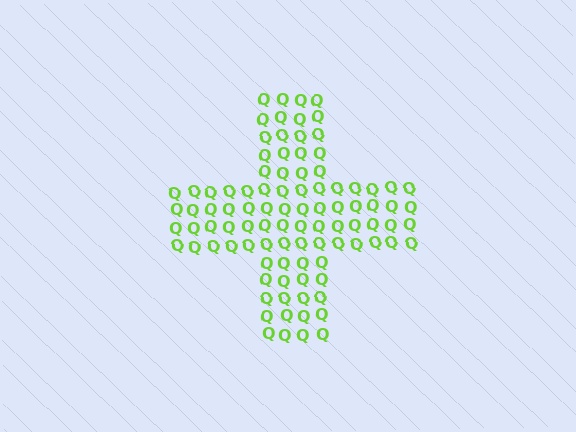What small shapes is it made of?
It is made of small letter Q's.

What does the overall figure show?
The overall figure shows a cross.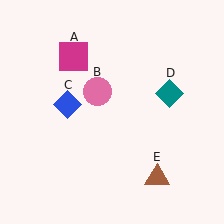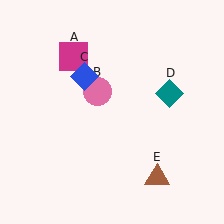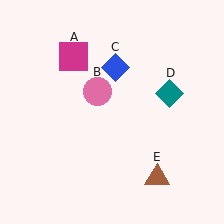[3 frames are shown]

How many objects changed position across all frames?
1 object changed position: blue diamond (object C).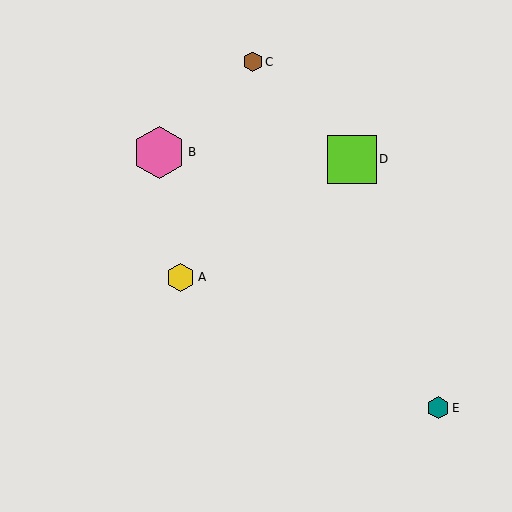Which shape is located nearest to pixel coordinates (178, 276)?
The yellow hexagon (labeled A) at (181, 277) is nearest to that location.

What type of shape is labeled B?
Shape B is a pink hexagon.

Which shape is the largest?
The pink hexagon (labeled B) is the largest.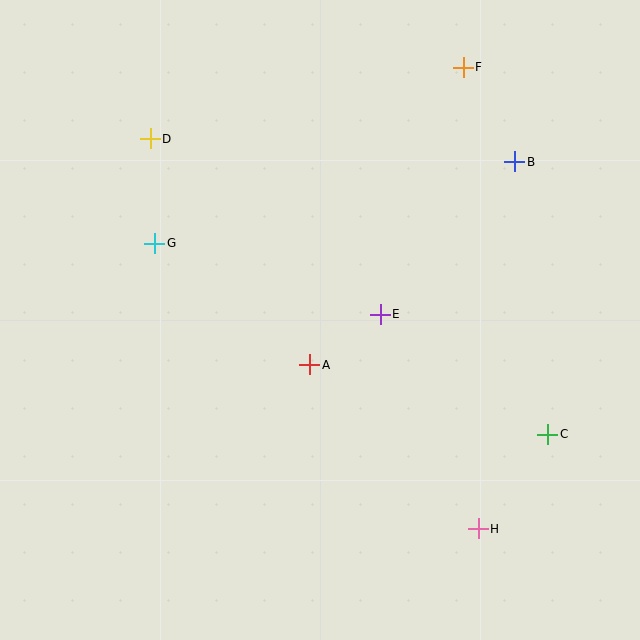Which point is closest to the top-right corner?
Point F is closest to the top-right corner.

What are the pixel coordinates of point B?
Point B is at (515, 162).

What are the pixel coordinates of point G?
Point G is at (155, 243).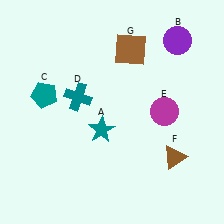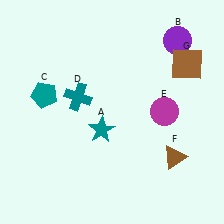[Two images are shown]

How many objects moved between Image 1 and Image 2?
1 object moved between the two images.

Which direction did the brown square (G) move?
The brown square (G) moved right.